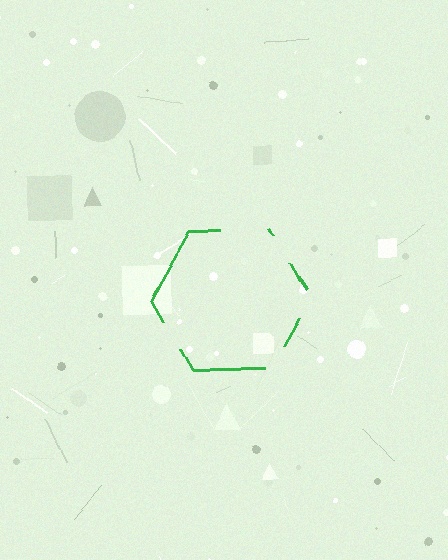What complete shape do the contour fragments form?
The contour fragments form a hexagon.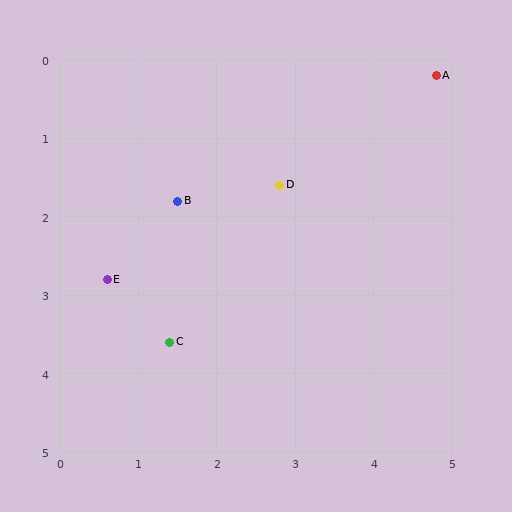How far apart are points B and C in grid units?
Points B and C are about 1.8 grid units apart.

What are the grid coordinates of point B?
Point B is at approximately (1.5, 1.8).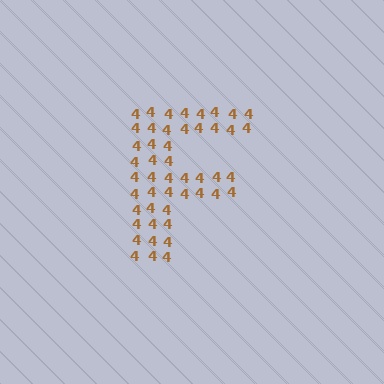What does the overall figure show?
The overall figure shows the letter F.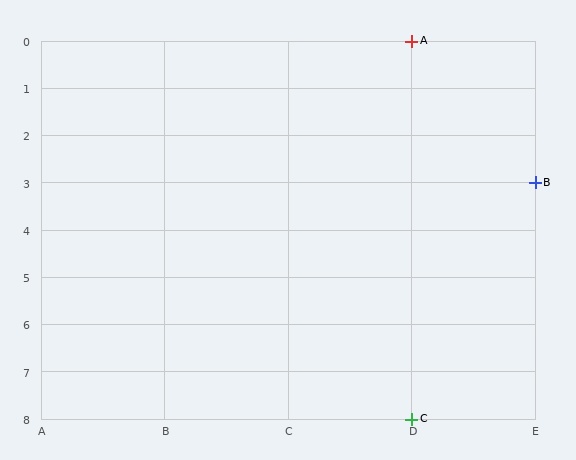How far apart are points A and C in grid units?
Points A and C are 8 rows apart.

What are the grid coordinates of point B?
Point B is at grid coordinates (E, 3).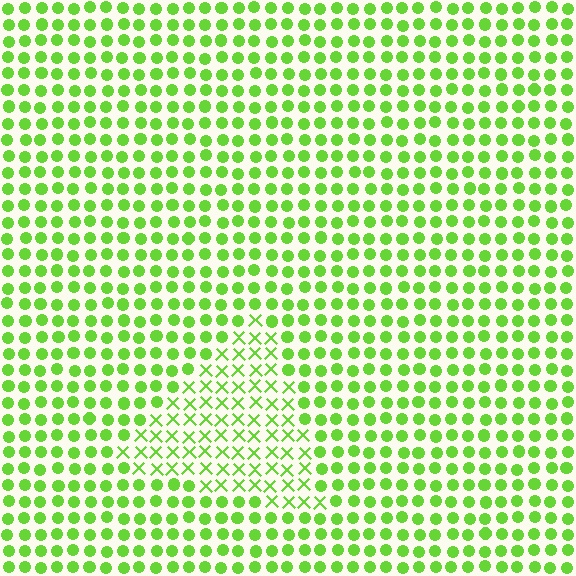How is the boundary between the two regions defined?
The boundary is defined by a change in element shape: X marks inside vs. circles outside. All elements share the same color and spacing.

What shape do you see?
I see a triangle.